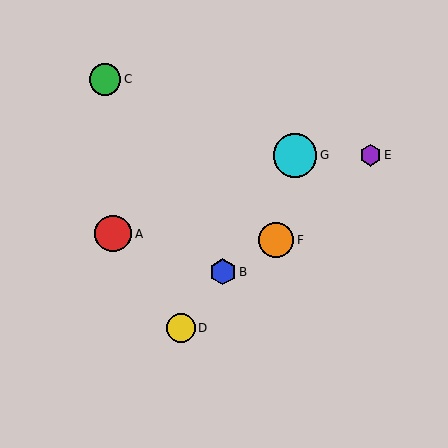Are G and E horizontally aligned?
Yes, both are at y≈155.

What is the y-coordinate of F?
Object F is at y≈240.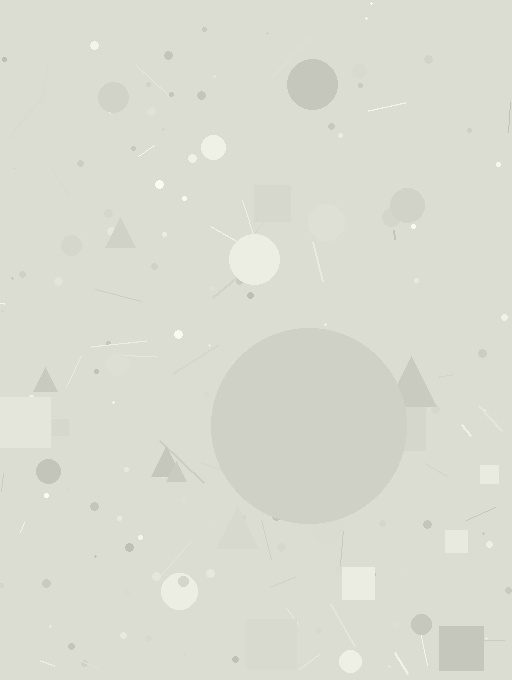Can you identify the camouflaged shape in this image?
The camouflaged shape is a circle.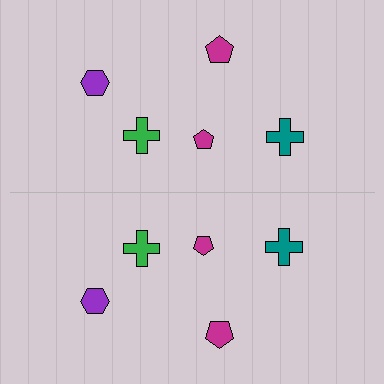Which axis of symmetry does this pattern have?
The pattern has a horizontal axis of symmetry running through the center of the image.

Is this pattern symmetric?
Yes, this pattern has bilateral (reflection) symmetry.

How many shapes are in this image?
There are 10 shapes in this image.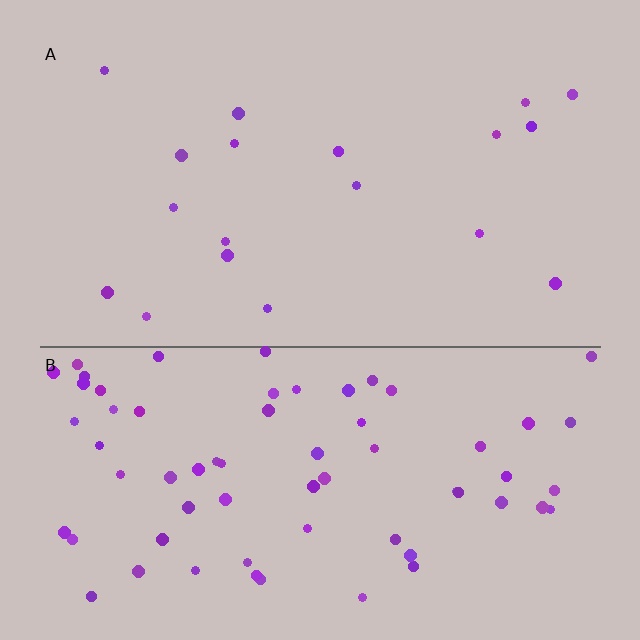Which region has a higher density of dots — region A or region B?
B (the bottom).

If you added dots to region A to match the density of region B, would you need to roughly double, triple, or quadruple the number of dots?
Approximately quadruple.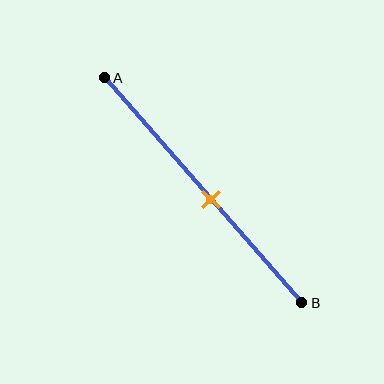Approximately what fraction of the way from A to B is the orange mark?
The orange mark is approximately 55% of the way from A to B.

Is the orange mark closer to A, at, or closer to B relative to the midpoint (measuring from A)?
The orange mark is closer to point B than the midpoint of segment AB.